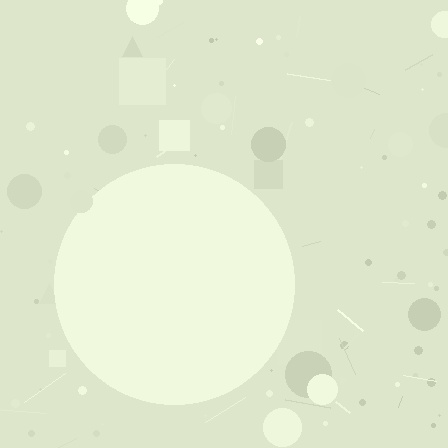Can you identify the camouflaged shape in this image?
The camouflaged shape is a circle.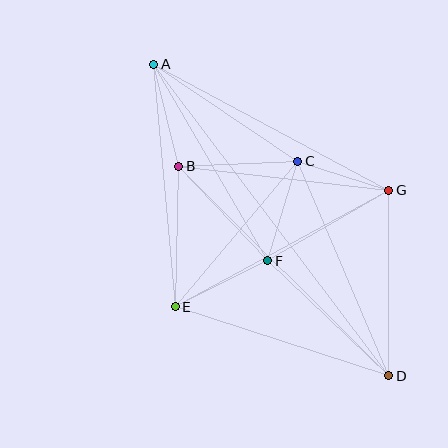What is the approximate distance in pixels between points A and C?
The distance between A and C is approximately 173 pixels.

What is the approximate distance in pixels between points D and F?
The distance between D and F is approximately 167 pixels.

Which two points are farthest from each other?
Points A and D are farthest from each other.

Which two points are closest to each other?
Points C and G are closest to each other.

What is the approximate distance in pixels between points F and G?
The distance between F and G is approximately 140 pixels.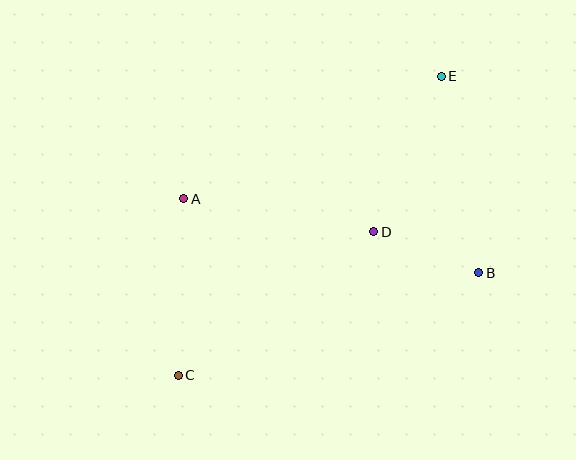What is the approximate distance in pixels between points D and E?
The distance between D and E is approximately 169 pixels.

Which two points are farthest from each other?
Points C and E are farthest from each other.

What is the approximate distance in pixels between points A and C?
The distance between A and C is approximately 177 pixels.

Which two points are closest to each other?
Points B and D are closest to each other.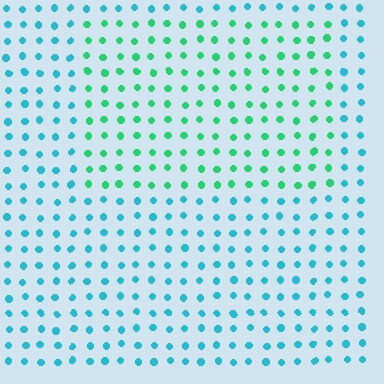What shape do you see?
I see a rectangle.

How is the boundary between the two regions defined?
The boundary is defined purely by a slight shift in hue (about 42 degrees). Spacing, size, and orientation are identical on both sides.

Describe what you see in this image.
The image is filled with small cyan elements in a uniform arrangement. A rectangle-shaped region is visible where the elements are tinted to a slightly different hue, forming a subtle color boundary.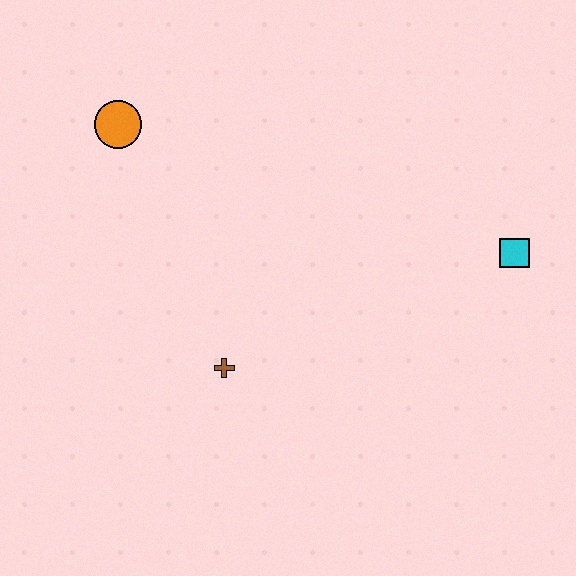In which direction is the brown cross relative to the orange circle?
The brown cross is below the orange circle.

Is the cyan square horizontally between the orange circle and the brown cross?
No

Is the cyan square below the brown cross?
No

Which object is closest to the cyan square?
The brown cross is closest to the cyan square.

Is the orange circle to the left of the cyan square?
Yes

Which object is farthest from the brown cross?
The cyan square is farthest from the brown cross.